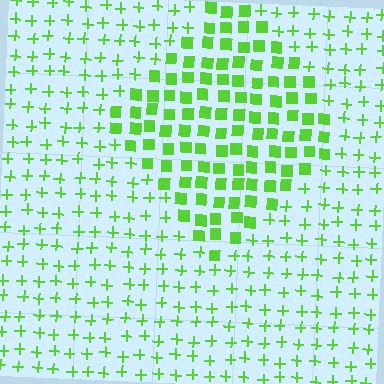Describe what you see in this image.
The image is filled with small lime elements arranged in a uniform grid. A diamond-shaped region contains squares, while the surrounding area contains plus signs. The boundary is defined purely by the change in element shape.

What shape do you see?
I see a diamond.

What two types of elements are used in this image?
The image uses squares inside the diamond region and plus signs outside it.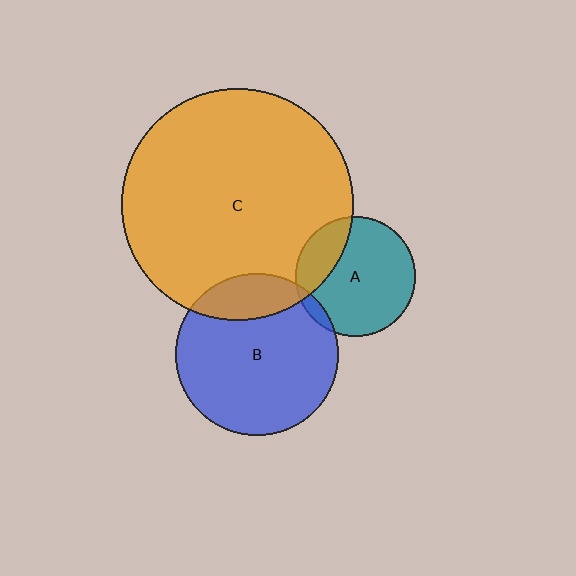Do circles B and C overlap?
Yes.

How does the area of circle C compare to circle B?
Approximately 2.0 times.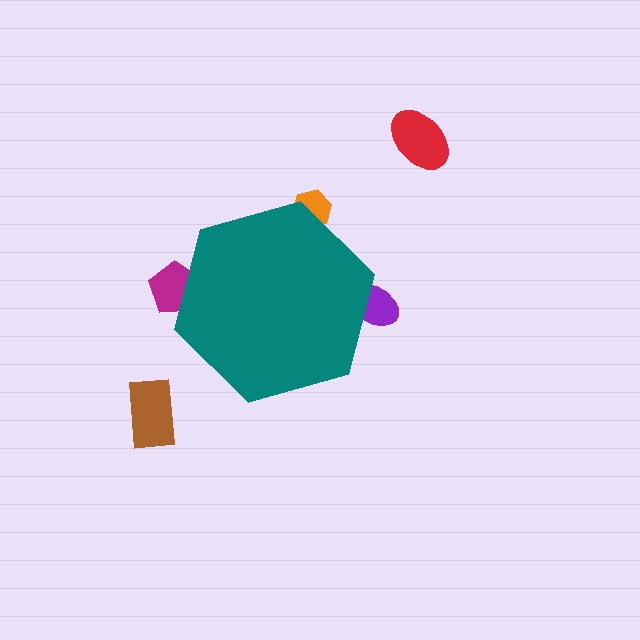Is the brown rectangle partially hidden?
No, the brown rectangle is fully visible.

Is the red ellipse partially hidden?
No, the red ellipse is fully visible.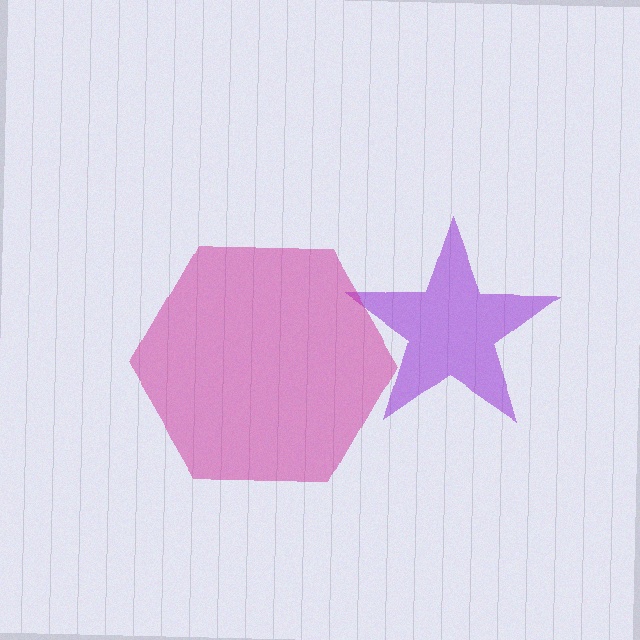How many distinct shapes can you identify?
There are 2 distinct shapes: a purple star, a magenta hexagon.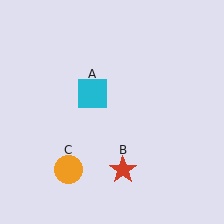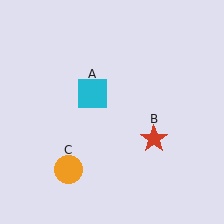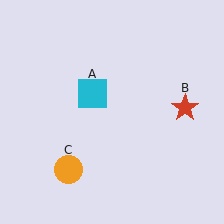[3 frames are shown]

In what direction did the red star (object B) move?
The red star (object B) moved up and to the right.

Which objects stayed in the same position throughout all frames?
Cyan square (object A) and orange circle (object C) remained stationary.